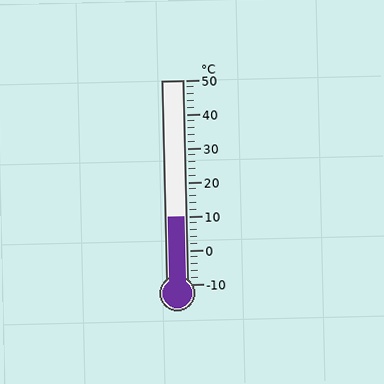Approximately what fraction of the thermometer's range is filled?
The thermometer is filled to approximately 35% of its range.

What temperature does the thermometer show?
The thermometer shows approximately 10°C.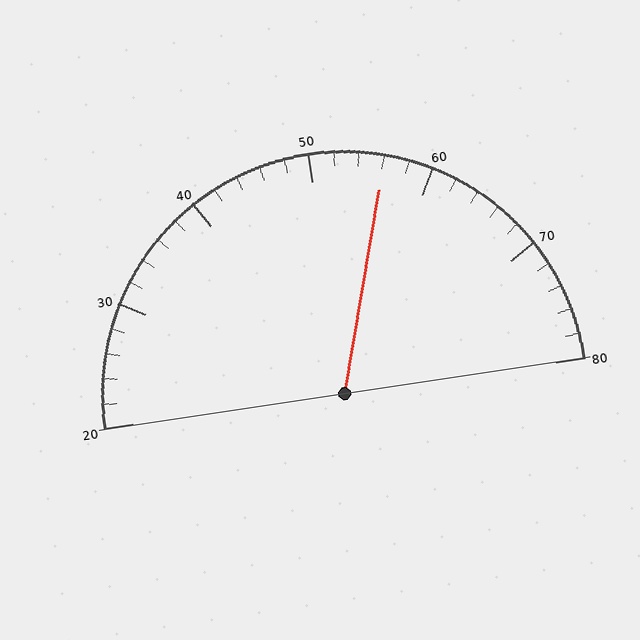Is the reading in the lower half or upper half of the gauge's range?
The reading is in the upper half of the range (20 to 80).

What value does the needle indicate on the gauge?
The needle indicates approximately 56.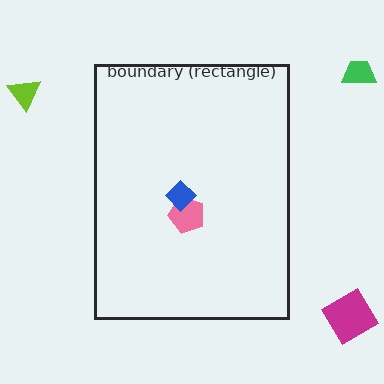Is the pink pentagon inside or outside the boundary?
Inside.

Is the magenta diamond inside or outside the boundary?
Outside.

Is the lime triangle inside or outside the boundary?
Outside.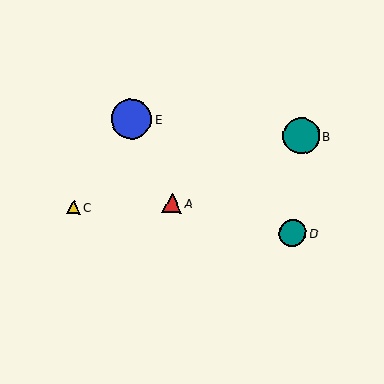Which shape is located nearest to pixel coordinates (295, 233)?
The teal circle (labeled D) at (293, 233) is nearest to that location.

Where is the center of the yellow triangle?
The center of the yellow triangle is at (74, 207).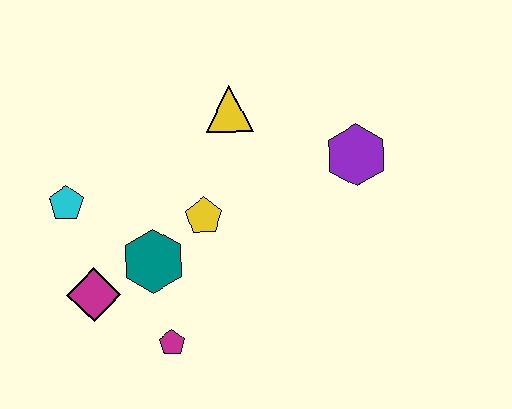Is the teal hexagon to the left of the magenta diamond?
No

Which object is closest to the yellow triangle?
The yellow pentagon is closest to the yellow triangle.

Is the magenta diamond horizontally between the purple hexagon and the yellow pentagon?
No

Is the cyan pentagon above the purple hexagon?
No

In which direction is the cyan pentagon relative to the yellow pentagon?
The cyan pentagon is to the left of the yellow pentagon.